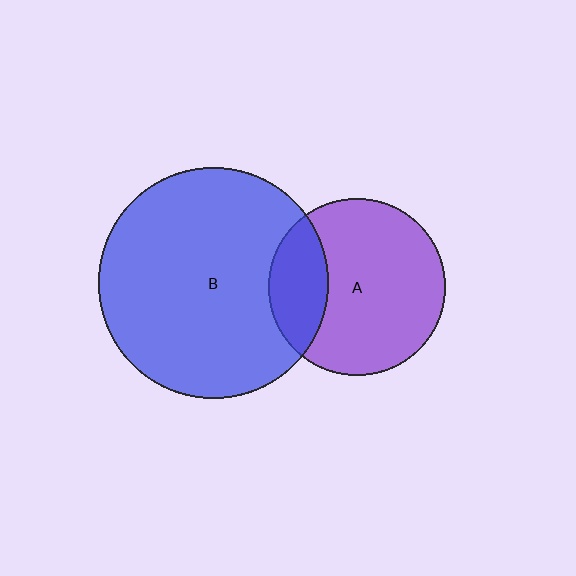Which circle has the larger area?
Circle B (blue).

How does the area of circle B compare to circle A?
Approximately 1.7 times.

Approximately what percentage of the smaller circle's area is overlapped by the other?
Approximately 25%.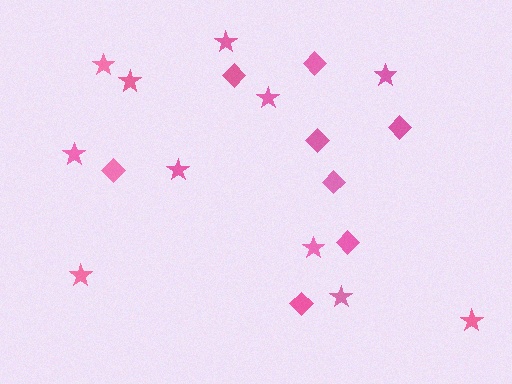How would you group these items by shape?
There are 2 groups: one group of diamonds (8) and one group of stars (11).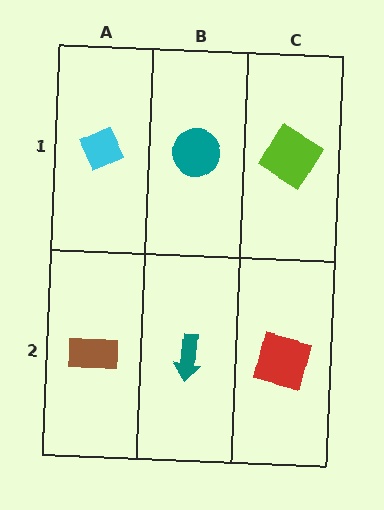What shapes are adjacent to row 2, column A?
A cyan diamond (row 1, column A), a teal arrow (row 2, column B).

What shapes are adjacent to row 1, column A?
A brown rectangle (row 2, column A), a teal circle (row 1, column B).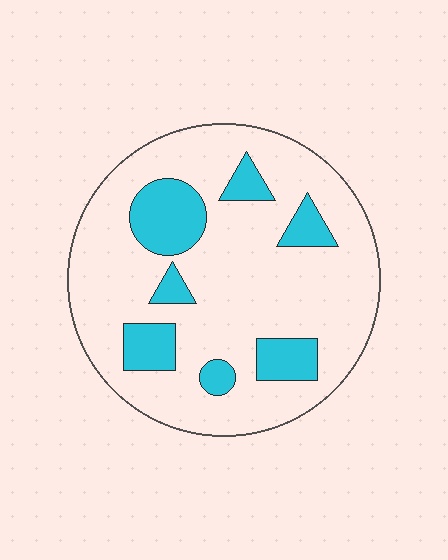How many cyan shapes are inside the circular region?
7.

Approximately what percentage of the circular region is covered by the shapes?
Approximately 20%.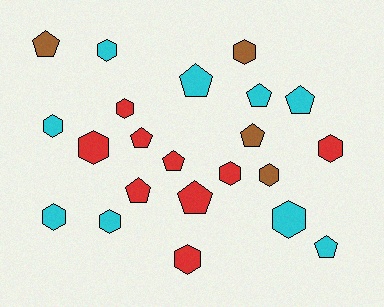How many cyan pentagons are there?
There are 4 cyan pentagons.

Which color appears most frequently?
Red, with 9 objects.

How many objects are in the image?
There are 22 objects.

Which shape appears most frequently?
Hexagon, with 12 objects.